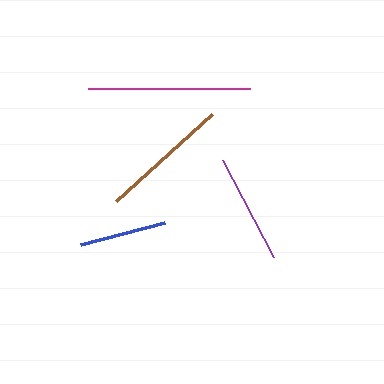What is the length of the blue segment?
The blue segment is approximately 86 pixels long.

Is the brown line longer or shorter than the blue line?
The brown line is longer than the blue line.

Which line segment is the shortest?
The blue line is the shortest at approximately 86 pixels.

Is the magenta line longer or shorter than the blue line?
The magenta line is longer than the blue line.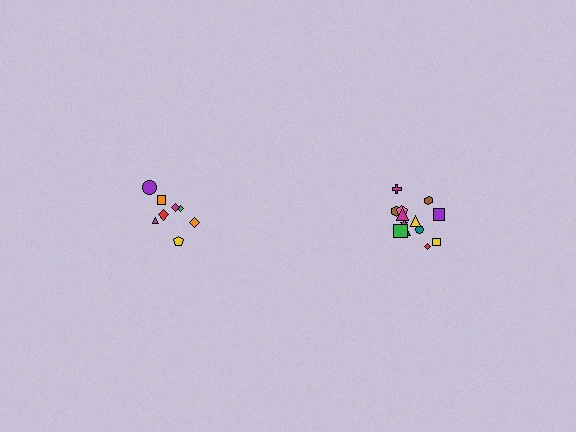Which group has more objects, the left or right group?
The right group.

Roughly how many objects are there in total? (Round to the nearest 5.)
Roughly 25 objects in total.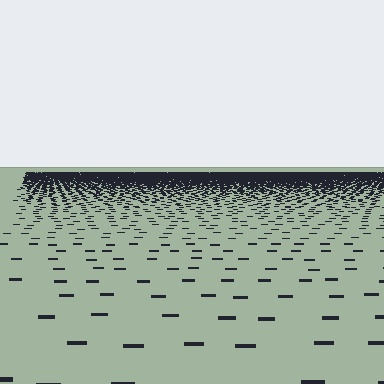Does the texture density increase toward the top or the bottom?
Density increases toward the top.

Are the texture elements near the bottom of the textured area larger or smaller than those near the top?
Larger. Near the bottom, elements are closer to the viewer and appear at a bigger on-screen size.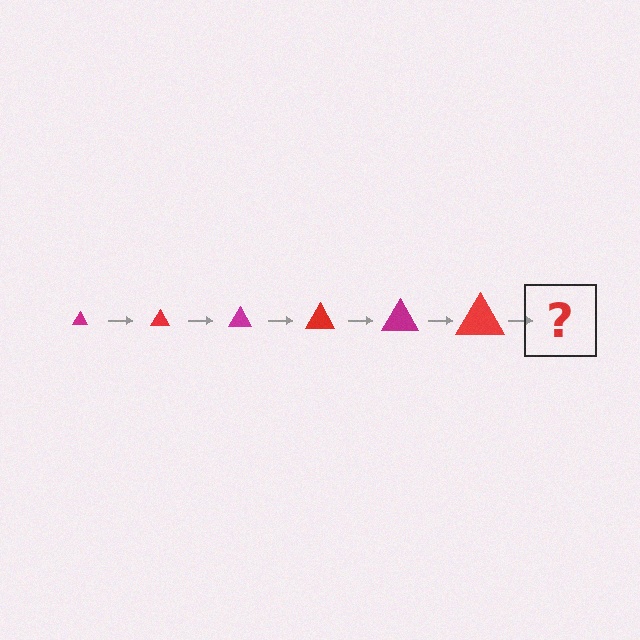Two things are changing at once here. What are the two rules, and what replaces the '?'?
The two rules are that the triangle grows larger each step and the color cycles through magenta and red. The '?' should be a magenta triangle, larger than the previous one.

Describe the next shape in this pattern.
It should be a magenta triangle, larger than the previous one.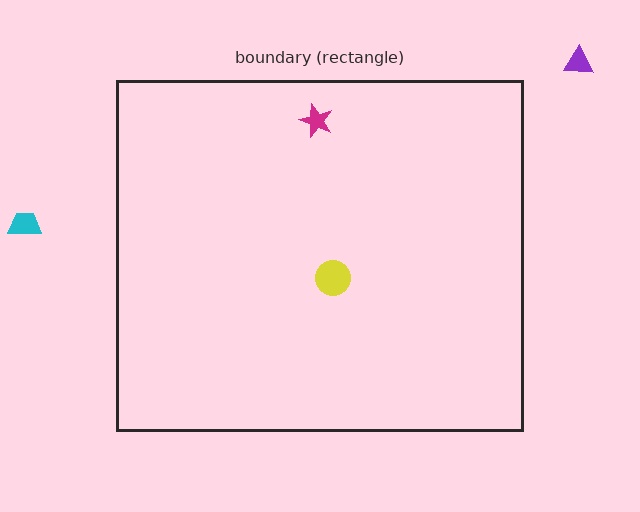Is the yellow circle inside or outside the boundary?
Inside.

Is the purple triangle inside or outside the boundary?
Outside.